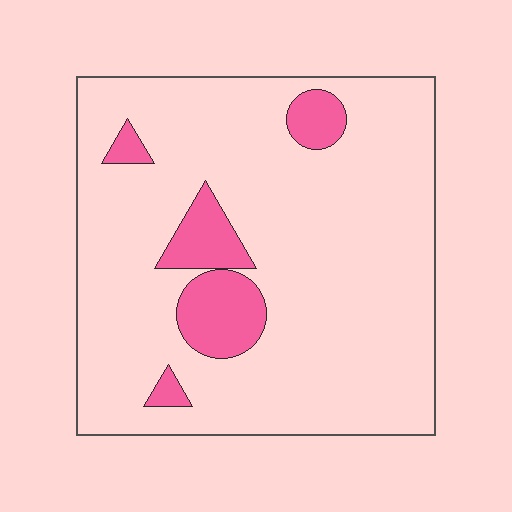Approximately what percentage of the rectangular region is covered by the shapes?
Approximately 15%.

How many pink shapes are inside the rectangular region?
5.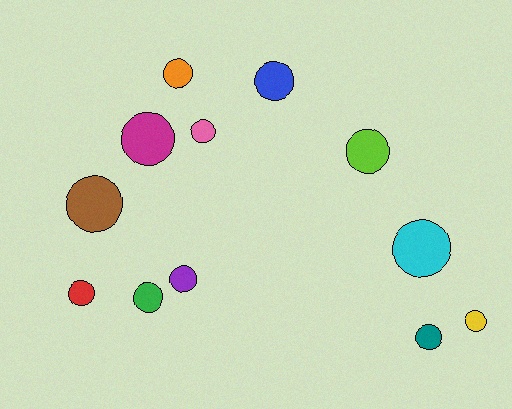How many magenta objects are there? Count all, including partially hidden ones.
There is 1 magenta object.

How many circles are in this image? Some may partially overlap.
There are 12 circles.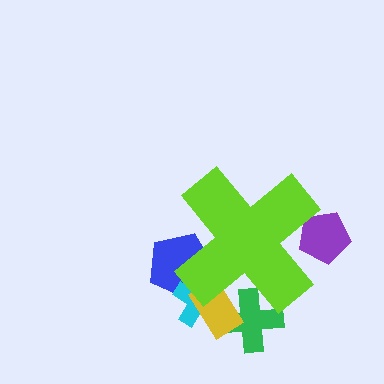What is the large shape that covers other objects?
A lime cross.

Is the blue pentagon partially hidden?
Yes, the blue pentagon is partially hidden behind the lime cross.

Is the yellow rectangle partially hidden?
Yes, the yellow rectangle is partially hidden behind the lime cross.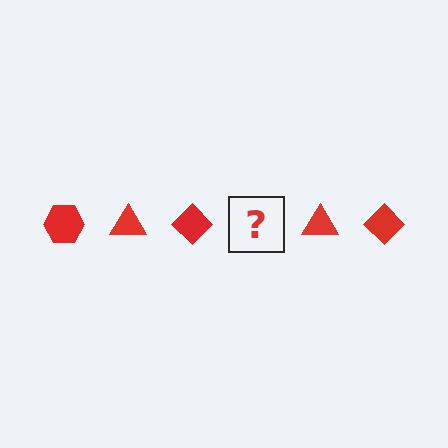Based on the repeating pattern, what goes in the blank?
The blank should be a red hexagon.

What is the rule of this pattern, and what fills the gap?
The rule is that the pattern cycles through hexagon, triangle, diamond shapes in red. The gap should be filled with a red hexagon.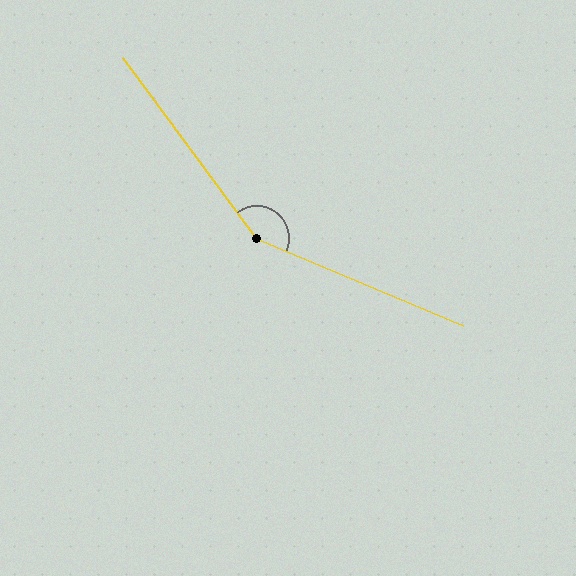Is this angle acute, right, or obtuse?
It is obtuse.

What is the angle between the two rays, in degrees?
Approximately 149 degrees.